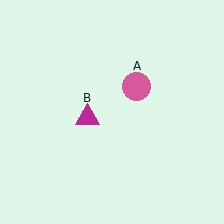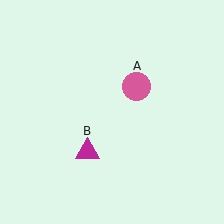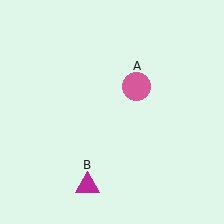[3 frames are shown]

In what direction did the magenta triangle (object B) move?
The magenta triangle (object B) moved down.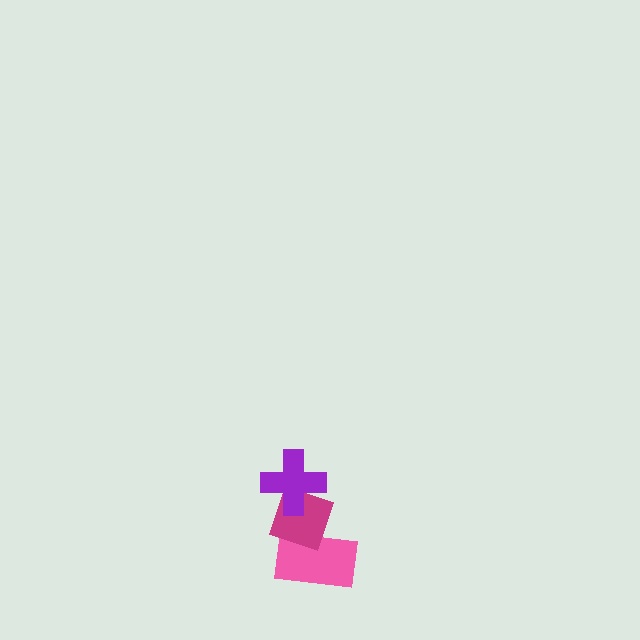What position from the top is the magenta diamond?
The magenta diamond is 2nd from the top.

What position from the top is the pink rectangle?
The pink rectangle is 3rd from the top.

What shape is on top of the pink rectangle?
The magenta diamond is on top of the pink rectangle.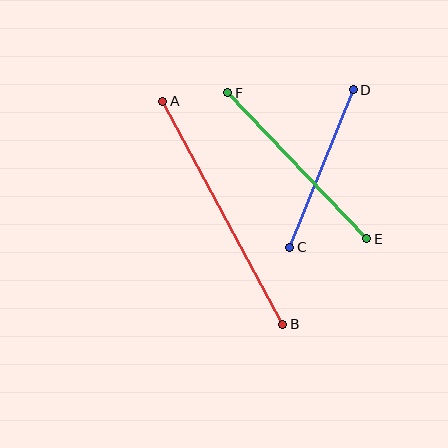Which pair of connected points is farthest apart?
Points A and B are farthest apart.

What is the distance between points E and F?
The distance is approximately 202 pixels.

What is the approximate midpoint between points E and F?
The midpoint is at approximately (297, 166) pixels.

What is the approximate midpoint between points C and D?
The midpoint is at approximately (321, 168) pixels.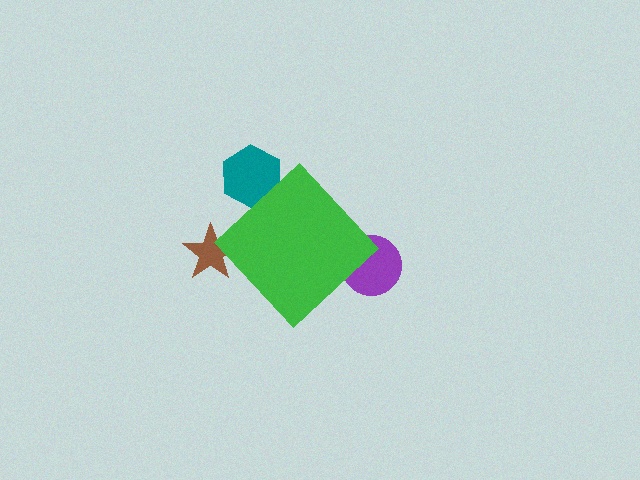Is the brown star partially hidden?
Yes, the brown star is partially hidden behind the green diamond.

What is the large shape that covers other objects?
A green diamond.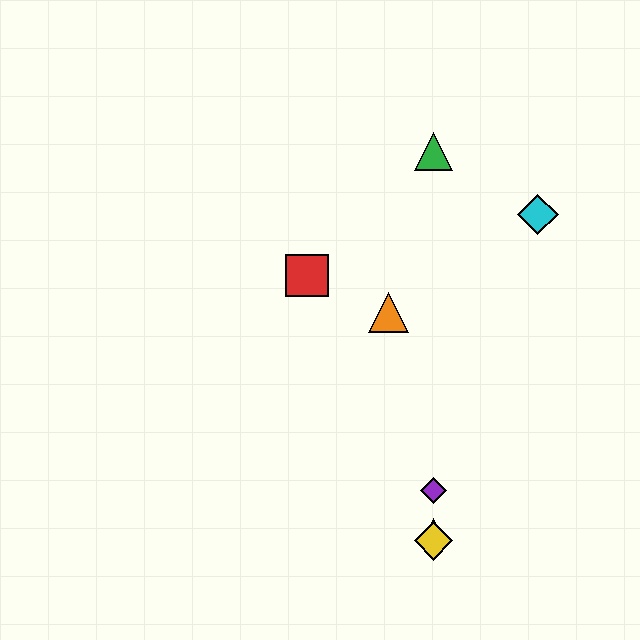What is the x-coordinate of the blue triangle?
The blue triangle is at x≈434.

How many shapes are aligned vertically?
4 shapes (the blue triangle, the green triangle, the yellow diamond, the purple diamond) are aligned vertically.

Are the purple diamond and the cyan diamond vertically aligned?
No, the purple diamond is at x≈434 and the cyan diamond is at x≈538.